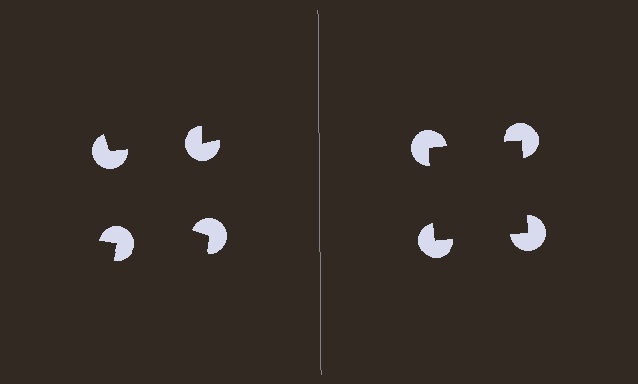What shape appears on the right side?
An illusory square.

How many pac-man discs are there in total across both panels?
8 — 4 on each side.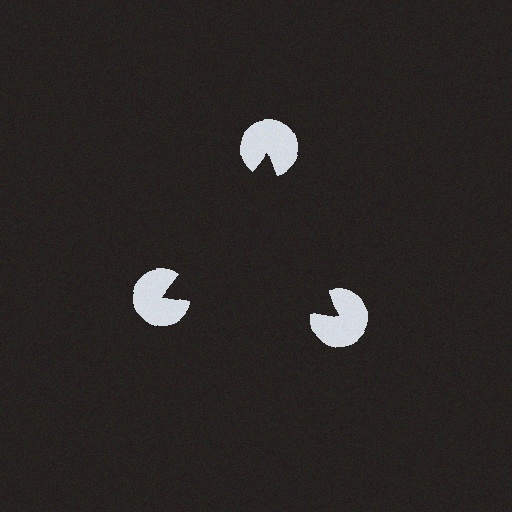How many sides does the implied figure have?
3 sides.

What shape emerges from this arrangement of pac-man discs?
An illusory triangle — its edges are inferred from the aligned wedge cuts in the pac-man discs, not physically drawn.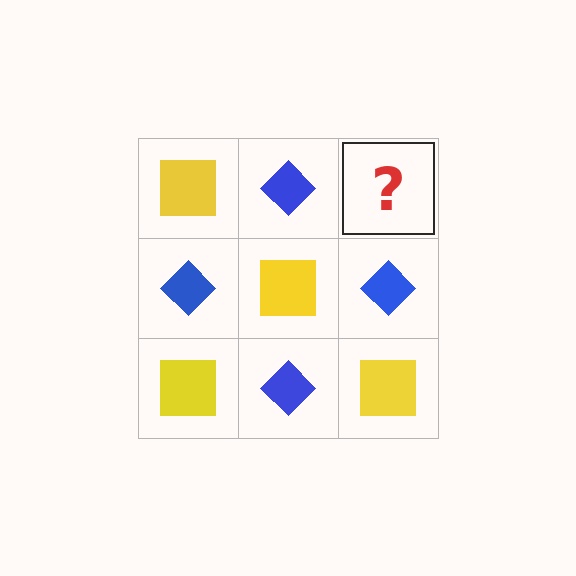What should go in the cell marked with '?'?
The missing cell should contain a yellow square.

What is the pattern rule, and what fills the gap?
The rule is that it alternates yellow square and blue diamond in a checkerboard pattern. The gap should be filled with a yellow square.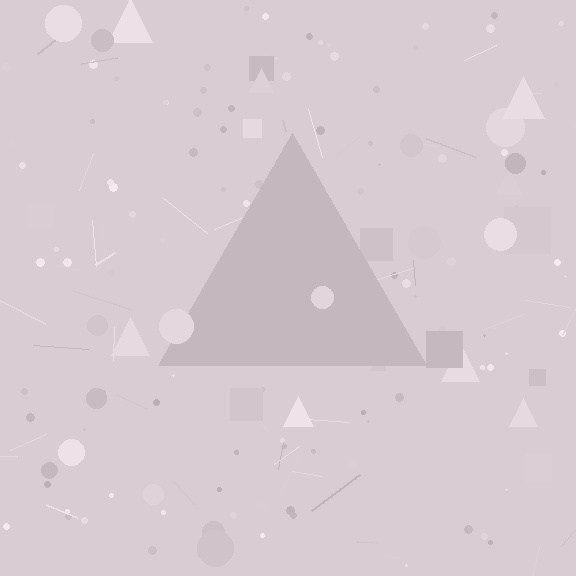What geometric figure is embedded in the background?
A triangle is embedded in the background.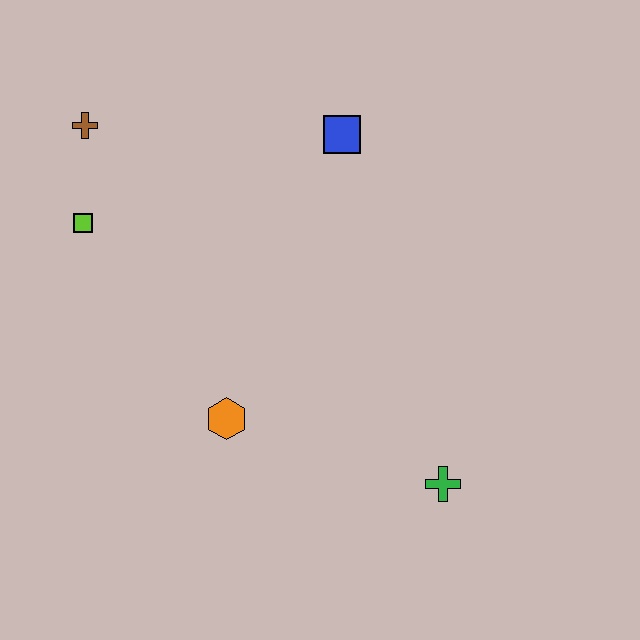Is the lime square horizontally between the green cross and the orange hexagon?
No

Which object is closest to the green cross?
The orange hexagon is closest to the green cross.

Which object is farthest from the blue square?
The green cross is farthest from the blue square.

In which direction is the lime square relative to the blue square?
The lime square is to the left of the blue square.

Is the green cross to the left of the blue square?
No